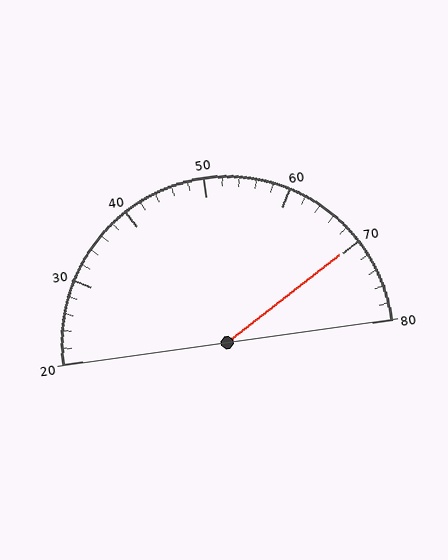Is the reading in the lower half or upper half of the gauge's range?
The reading is in the upper half of the range (20 to 80).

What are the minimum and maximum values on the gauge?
The gauge ranges from 20 to 80.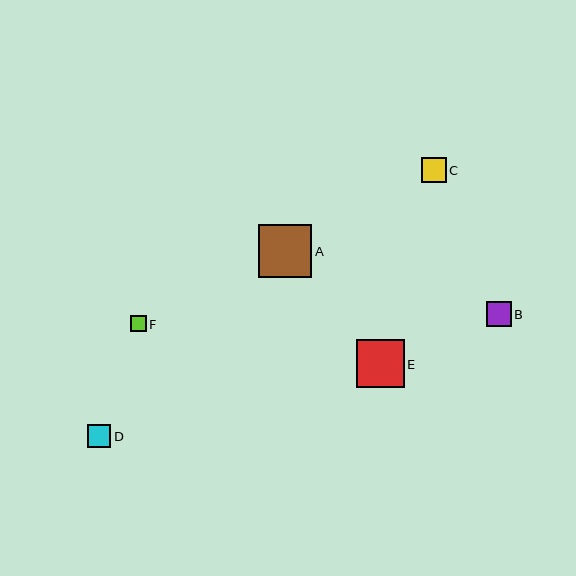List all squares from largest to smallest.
From largest to smallest: A, E, C, B, D, F.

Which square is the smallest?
Square F is the smallest with a size of approximately 16 pixels.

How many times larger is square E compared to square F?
Square E is approximately 3.0 times the size of square F.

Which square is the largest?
Square A is the largest with a size of approximately 54 pixels.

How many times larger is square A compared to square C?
Square A is approximately 2.1 times the size of square C.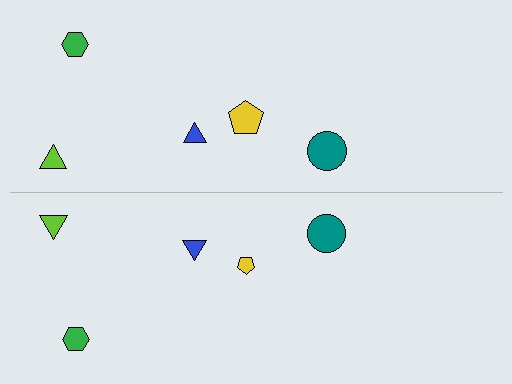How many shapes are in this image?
There are 10 shapes in this image.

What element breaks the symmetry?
The yellow pentagon on the bottom side has a different size than its mirror counterpart.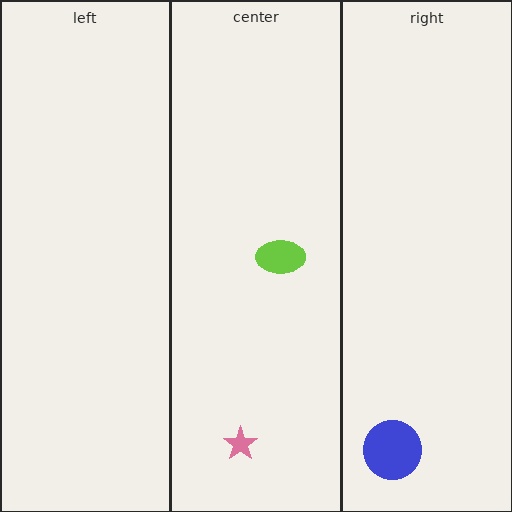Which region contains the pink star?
The center region.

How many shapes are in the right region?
1.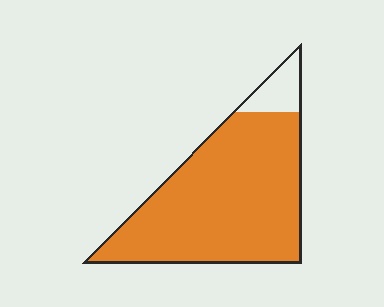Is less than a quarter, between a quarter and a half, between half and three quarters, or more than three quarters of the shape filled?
More than three quarters.